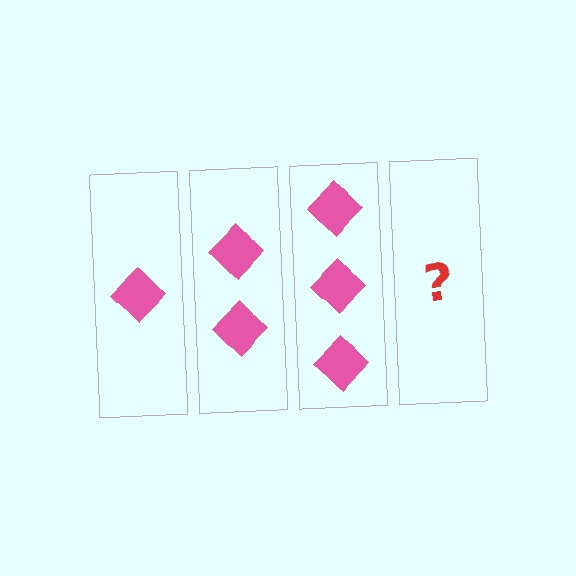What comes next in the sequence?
The next element should be 4 diamonds.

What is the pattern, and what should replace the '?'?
The pattern is that each step adds one more diamond. The '?' should be 4 diamonds.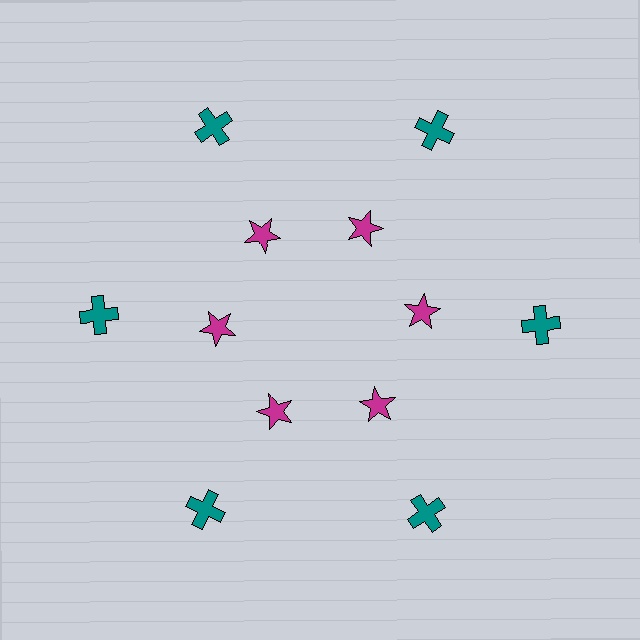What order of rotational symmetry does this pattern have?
This pattern has 6-fold rotational symmetry.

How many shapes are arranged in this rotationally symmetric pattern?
There are 12 shapes, arranged in 6 groups of 2.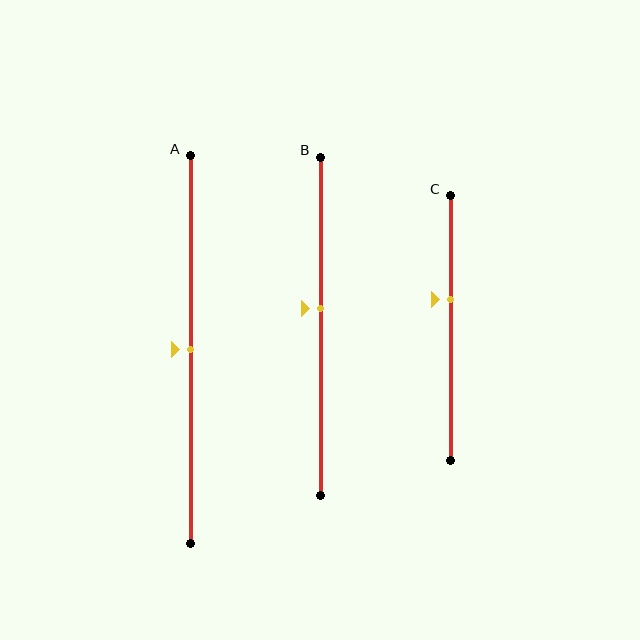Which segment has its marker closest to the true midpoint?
Segment A has its marker closest to the true midpoint.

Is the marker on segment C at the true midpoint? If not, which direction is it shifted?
No, the marker on segment C is shifted upward by about 11% of the segment length.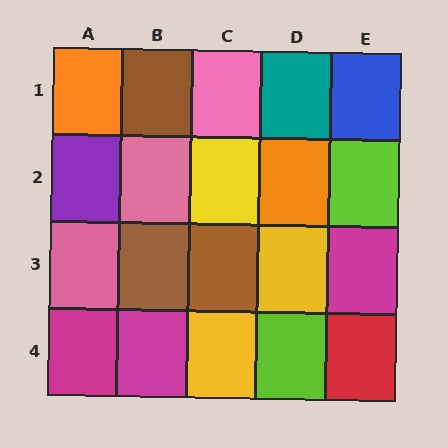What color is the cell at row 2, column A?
Purple.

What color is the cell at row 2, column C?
Yellow.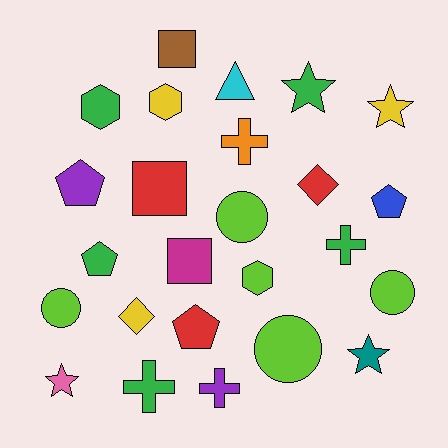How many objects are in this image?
There are 25 objects.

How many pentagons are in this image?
There are 4 pentagons.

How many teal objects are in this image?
There is 1 teal object.